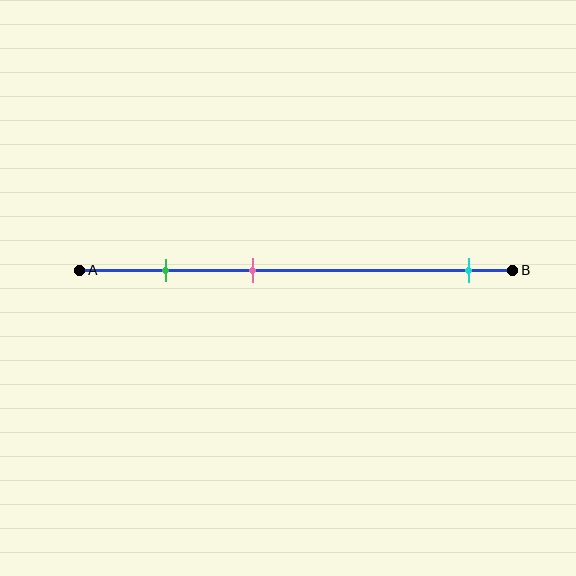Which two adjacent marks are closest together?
The green and pink marks are the closest adjacent pair.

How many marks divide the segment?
There are 3 marks dividing the segment.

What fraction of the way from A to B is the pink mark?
The pink mark is approximately 40% (0.4) of the way from A to B.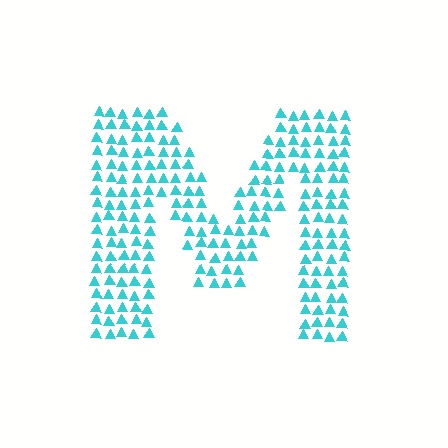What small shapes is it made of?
It is made of small triangles.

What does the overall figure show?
The overall figure shows the letter M.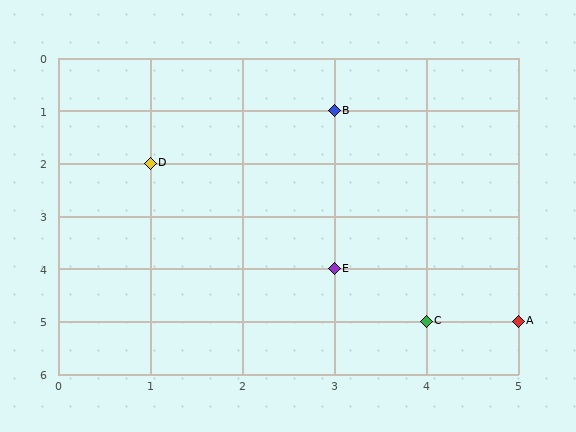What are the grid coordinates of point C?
Point C is at grid coordinates (4, 5).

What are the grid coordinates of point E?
Point E is at grid coordinates (3, 4).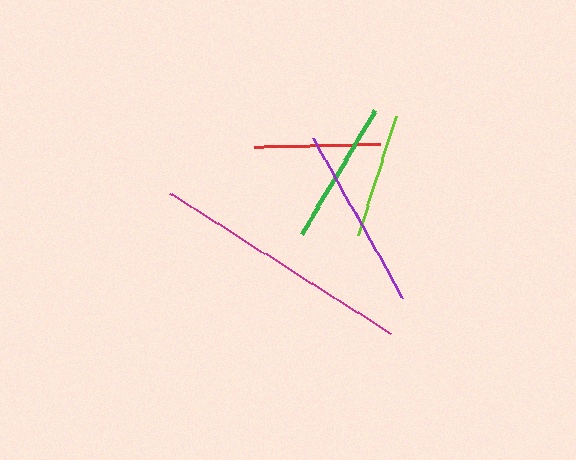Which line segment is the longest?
The magenta line is the longest at approximately 262 pixels.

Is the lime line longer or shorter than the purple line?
The purple line is longer than the lime line.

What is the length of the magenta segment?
The magenta segment is approximately 262 pixels long.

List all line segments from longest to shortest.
From longest to shortest: magenta, purple, green, red, lime.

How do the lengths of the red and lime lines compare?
The red and lime lines are approximately the same length.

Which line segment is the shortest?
The lime line is the shortest at approximately 126 pixels.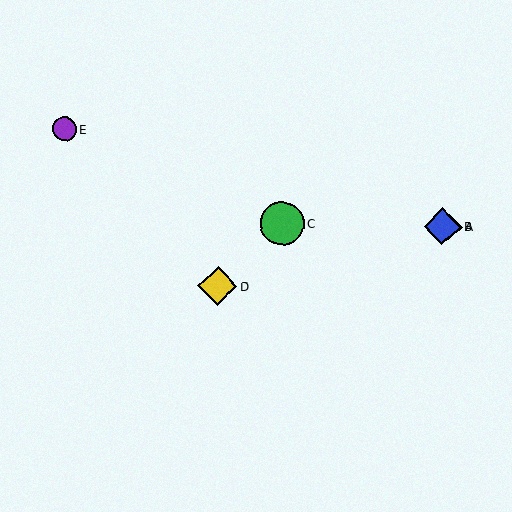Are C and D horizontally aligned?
No, C is at y≈224 and D is at y≈286.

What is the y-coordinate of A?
Object A is at y≈227.